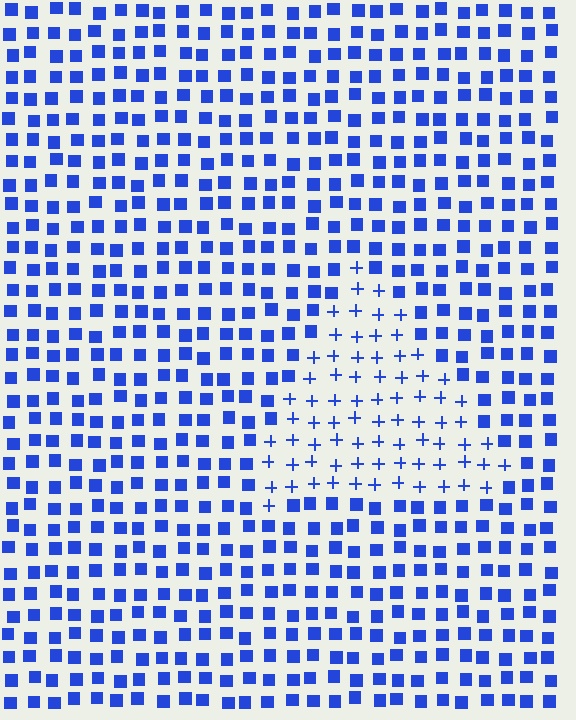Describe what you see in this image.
The image is filled with small blue elements arranged in a uniform grid. A triangle-shaped region contains plus signs, while the surrounding area contains squares. The boundary is defined purely by the change in element shape.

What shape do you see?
I see a triangle.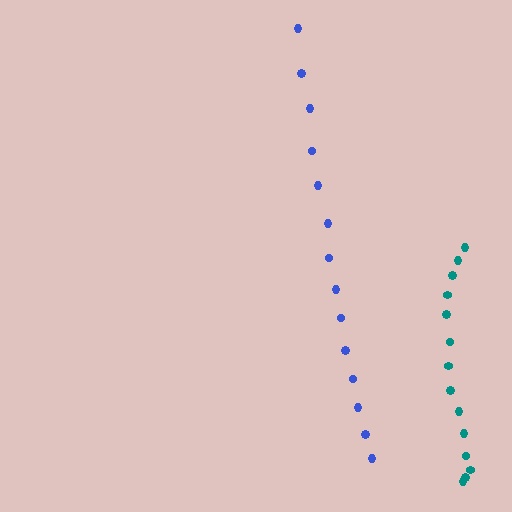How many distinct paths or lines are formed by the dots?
There are 2 distinct paths.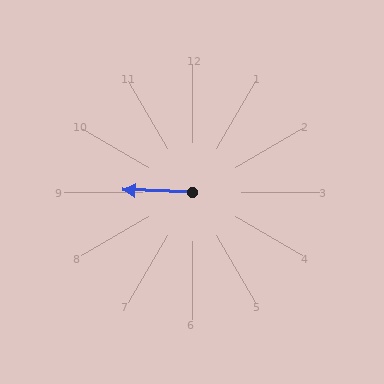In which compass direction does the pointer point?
West.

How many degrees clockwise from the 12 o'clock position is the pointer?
Approximately 272 degrees.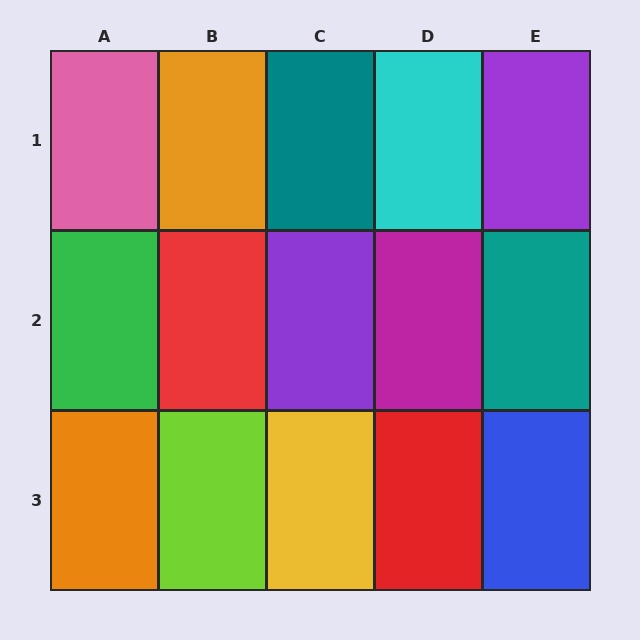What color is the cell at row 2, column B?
Red.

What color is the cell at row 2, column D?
Magenta.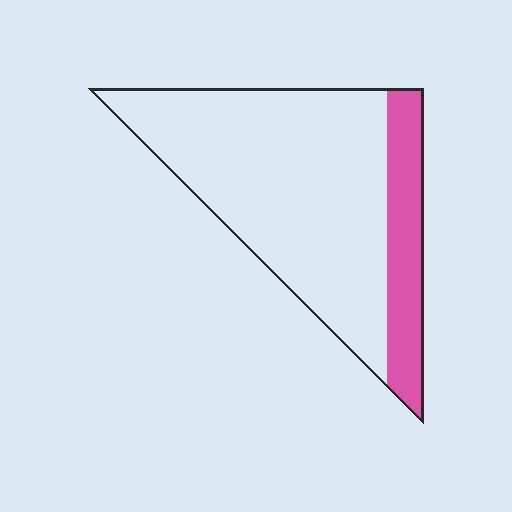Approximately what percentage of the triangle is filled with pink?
Approximately 20%.